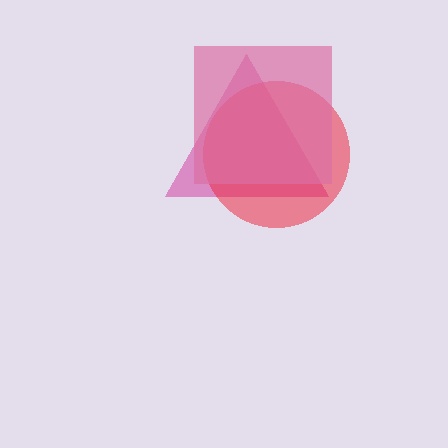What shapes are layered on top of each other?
The layered shapes are: a magenta triangle, a red circle, a pink square.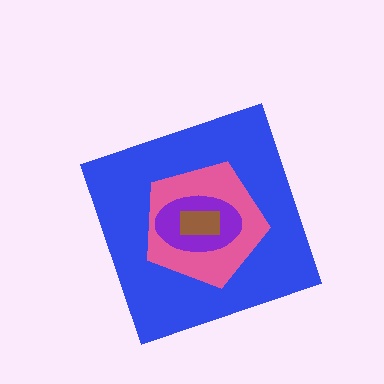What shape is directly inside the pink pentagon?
The purple ellipse.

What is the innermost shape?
The brown rectangle.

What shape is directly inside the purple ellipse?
The brown rectangle.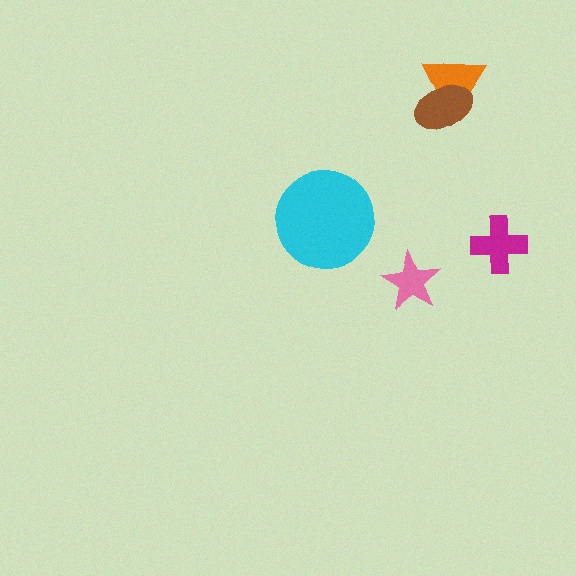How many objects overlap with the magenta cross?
0 objects overlap with the magenta cross.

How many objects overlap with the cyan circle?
0 objects overlap with the cyan circle.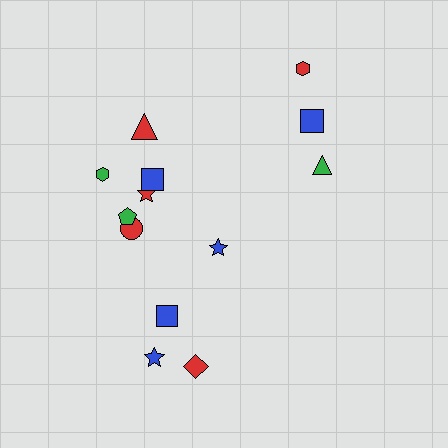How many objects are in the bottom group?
There are 4 objects.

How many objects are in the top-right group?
There are 3 objects.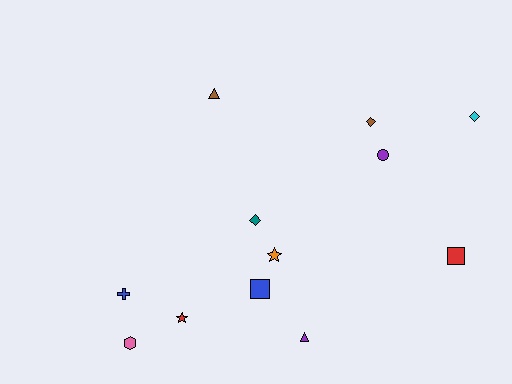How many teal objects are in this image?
There is 1 teal object.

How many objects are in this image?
There are 12 objects.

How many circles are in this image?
There is 1 circle.